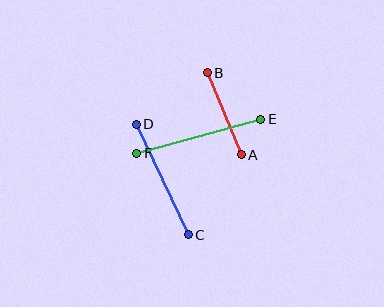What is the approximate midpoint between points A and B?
The midpoint is at approximately (224, 114) pixels.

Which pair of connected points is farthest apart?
Points E and F are farthest apart.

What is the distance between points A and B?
The distance is approximately 88 pixels.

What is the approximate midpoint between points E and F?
The midpoint is at approximately (199, 136) pixels.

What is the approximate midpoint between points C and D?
The midpoint is at approximately (162, 179) pixels.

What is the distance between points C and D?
The distance is approximately 122 pixels.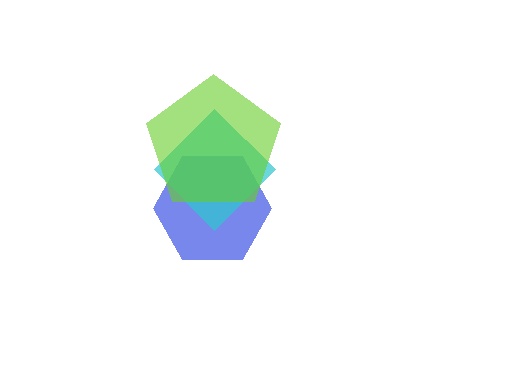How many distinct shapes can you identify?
There are 3 distinct shapes: a blue hexagon, a cyan diamond, a lime pentagon.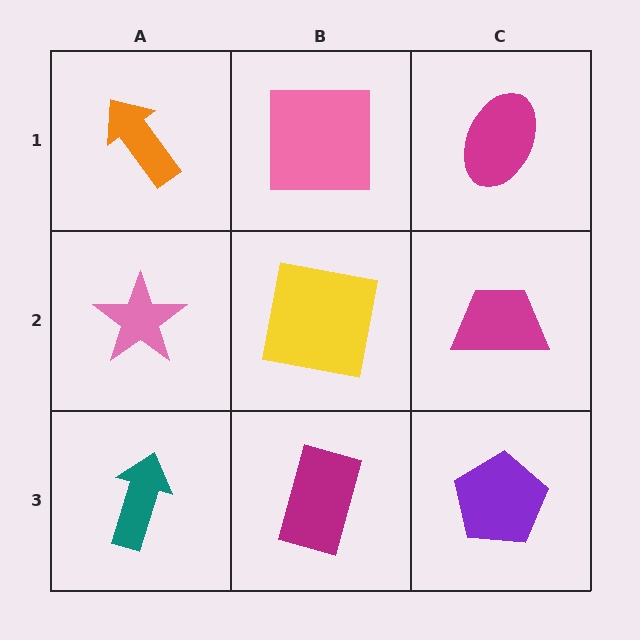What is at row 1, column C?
A magenta ellipse.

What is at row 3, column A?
A teal arrow.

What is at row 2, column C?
A magenta trapezoid.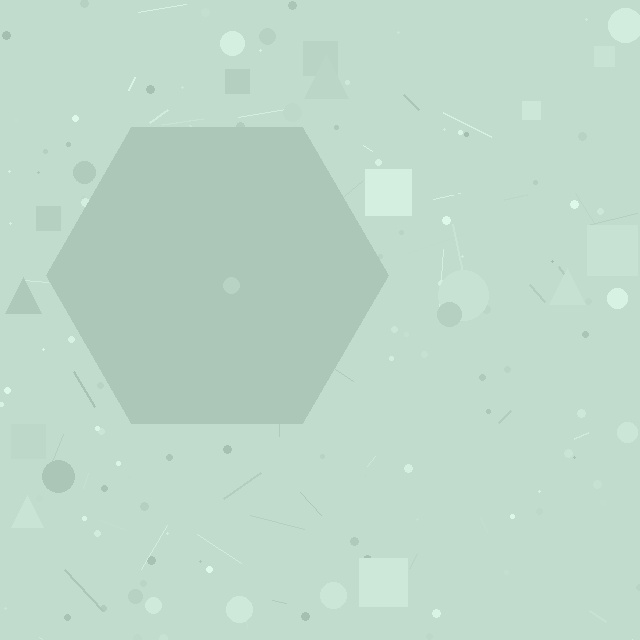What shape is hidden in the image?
A hexagon is hidden in the image.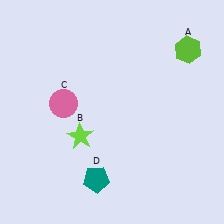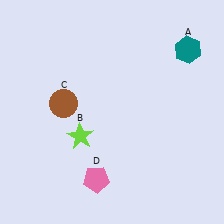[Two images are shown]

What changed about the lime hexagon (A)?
In Image 1, A is lime. In Image 2, it changed to teal.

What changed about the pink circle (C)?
In Image 1, C is pink. In Image 2, it changed to brown.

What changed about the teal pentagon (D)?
In Image 1, D is teal. In Image 2, it changed to pink.